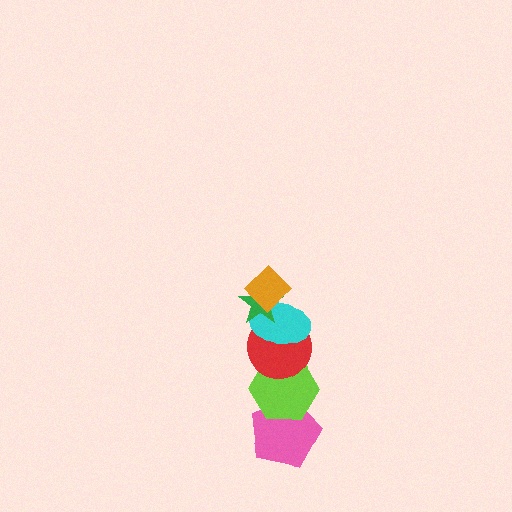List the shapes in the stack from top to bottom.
From top to bottom: the orange diamond, the green star, the cyan ellipse, the red circle, the lime hexagon, the pink pentagon.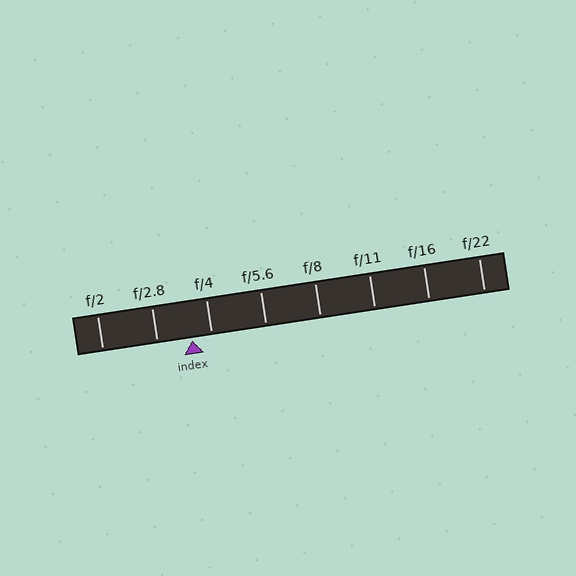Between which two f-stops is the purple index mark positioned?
The index mark is between f/2.8 and f/4.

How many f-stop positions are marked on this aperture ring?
There are 8 f-stop positions marked.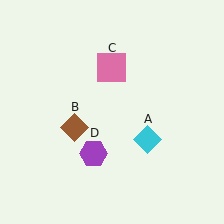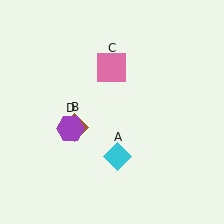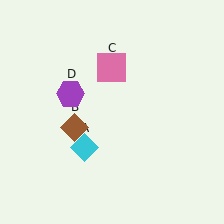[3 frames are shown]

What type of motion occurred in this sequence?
The cyan diamond (object A), purple hexagon (object D) rotated clockwise around the center of the scene.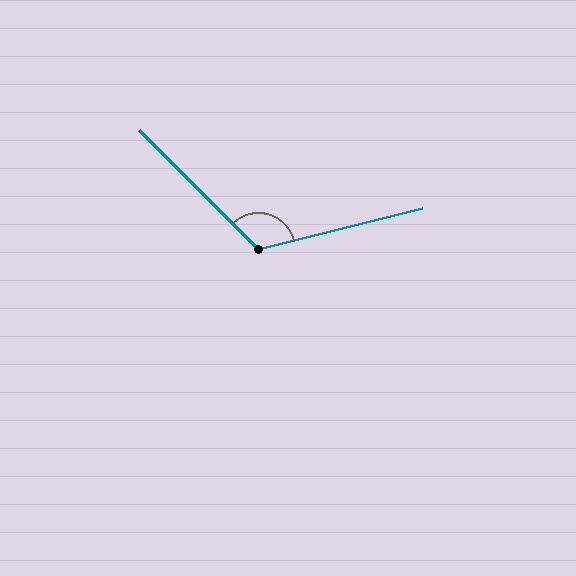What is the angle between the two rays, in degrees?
Approximately 121 degrees.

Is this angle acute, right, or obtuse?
It is obtuse.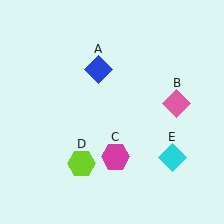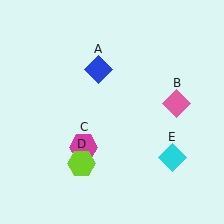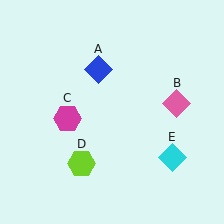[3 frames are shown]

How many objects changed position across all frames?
1 object changed position: magenta hexagon (object C).